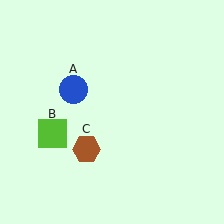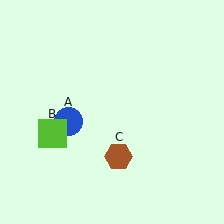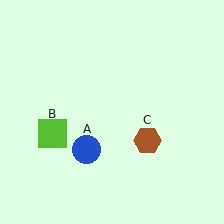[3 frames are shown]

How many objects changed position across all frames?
2 objects changed position: blue circle (object A), brown hexagon (object C).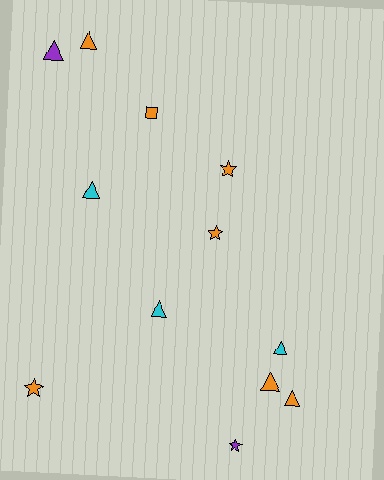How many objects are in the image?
There are 12 objects.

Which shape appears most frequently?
Triangle, with 7 objects.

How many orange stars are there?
There are 3 orange stars.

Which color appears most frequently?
Orange, with 7 objects.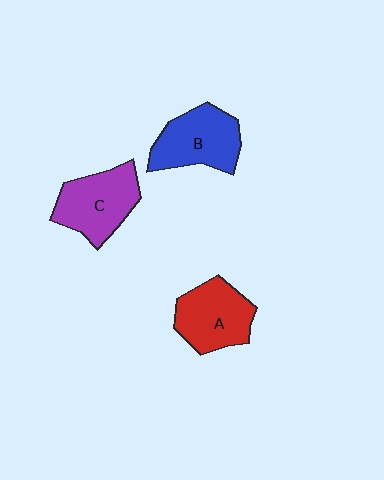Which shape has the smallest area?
Shape A (red).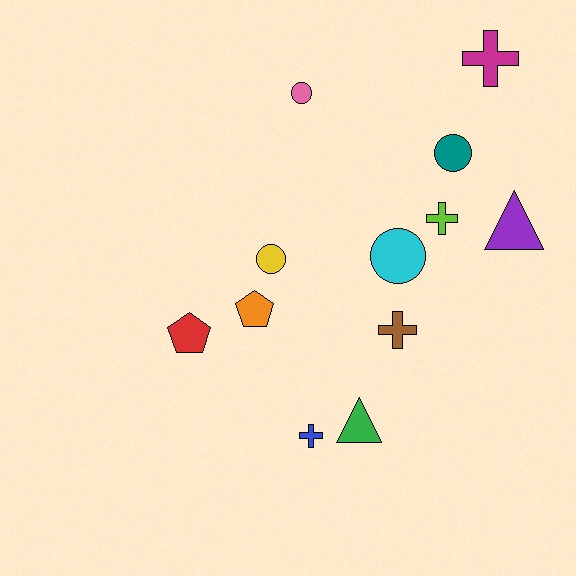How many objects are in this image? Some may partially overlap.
There are 12 objects.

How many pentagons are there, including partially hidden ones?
There are 2 pentagons.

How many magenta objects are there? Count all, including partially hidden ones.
There is 1 magenta object.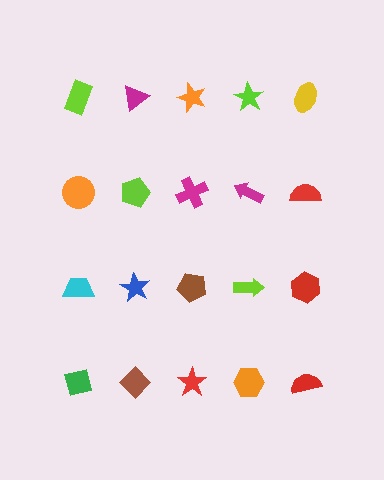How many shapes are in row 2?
5 shapes.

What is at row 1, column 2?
A magenta triangle.